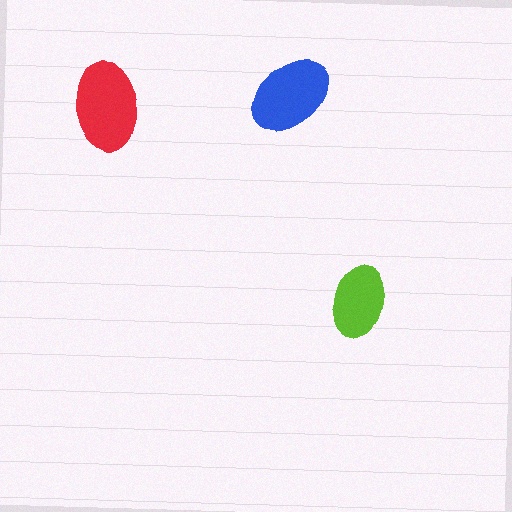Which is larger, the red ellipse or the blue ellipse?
The red one.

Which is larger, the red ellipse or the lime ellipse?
The red one.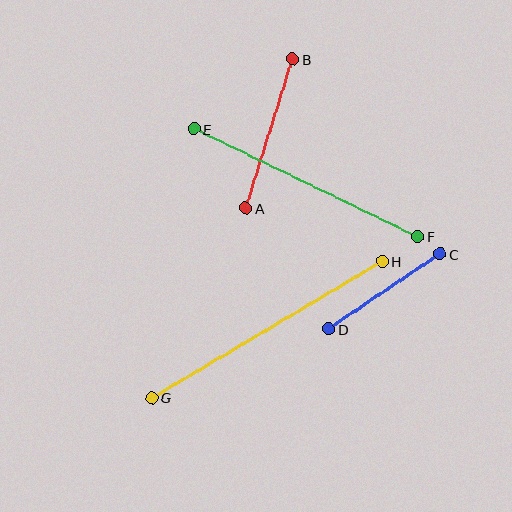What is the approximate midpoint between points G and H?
The midpoint is at approximately (267, 329) pixels.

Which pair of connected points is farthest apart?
Points G and H are farthest apart.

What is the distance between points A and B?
The distance is approximately 157 pixels.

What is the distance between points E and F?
The distance is approximately 248 pixels.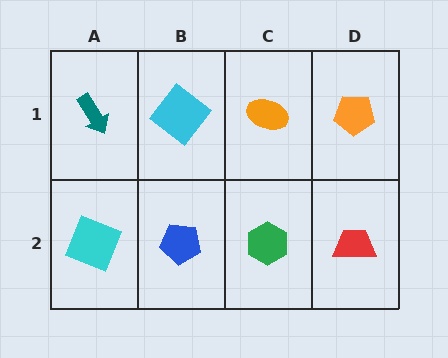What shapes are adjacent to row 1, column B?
A blue pentagon (row 2, column B), a teal arrow (row 1, column A), an orange ellipse (row 1, column C).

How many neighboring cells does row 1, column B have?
3.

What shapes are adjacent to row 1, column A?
A cyan square (row 2, column A), a cyan diamond (row 1, column B).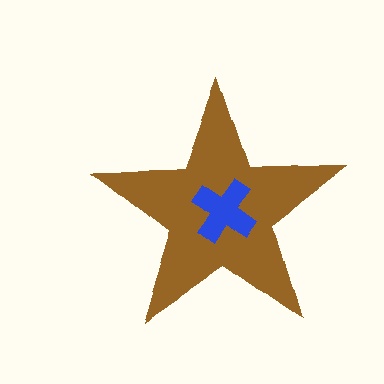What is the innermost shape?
The blue cross.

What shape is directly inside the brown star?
The blue cross.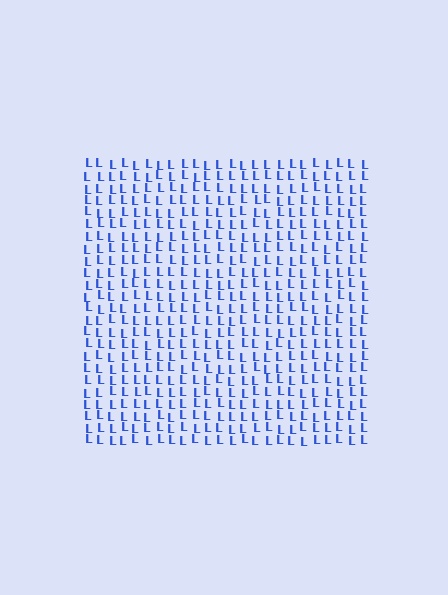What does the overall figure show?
The overall figure shows a square.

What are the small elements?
The small elements are letter L's.